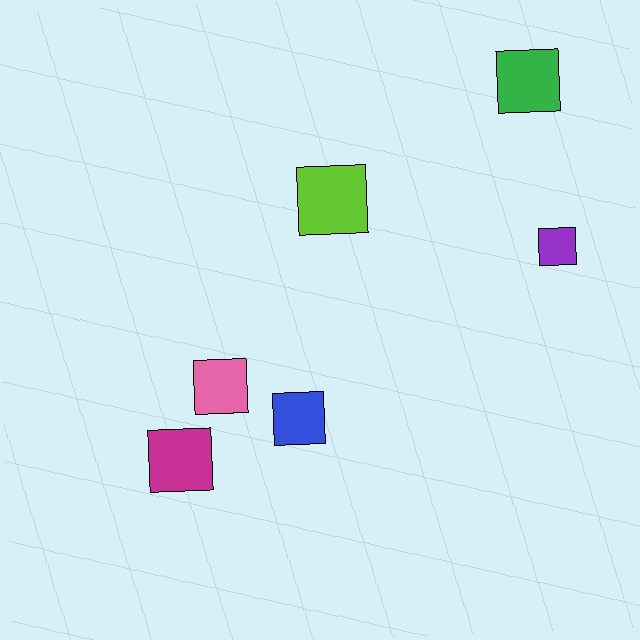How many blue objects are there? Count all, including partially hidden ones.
There is 1 blue object.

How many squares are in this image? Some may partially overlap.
There are 6 squares.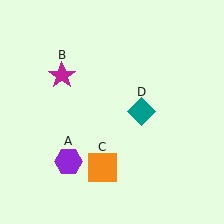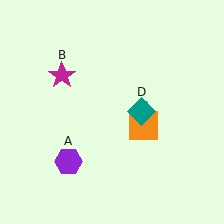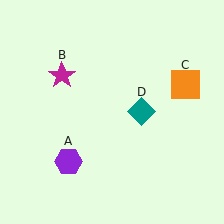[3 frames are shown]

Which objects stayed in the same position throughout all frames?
Purple hexagon (object A) and magenta star (object B) and teal diamond (object D) remained stationary.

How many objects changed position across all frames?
1 object changed position: orange square (object C).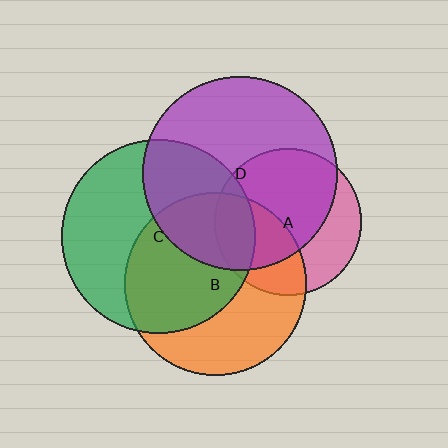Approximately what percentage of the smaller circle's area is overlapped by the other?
Approximately 40%.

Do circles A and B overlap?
Yes.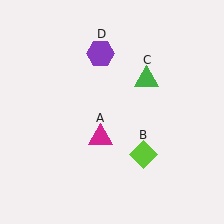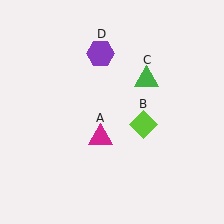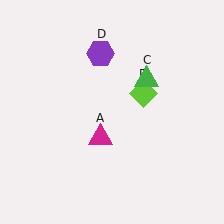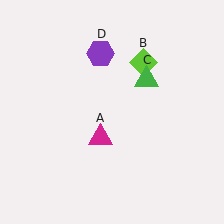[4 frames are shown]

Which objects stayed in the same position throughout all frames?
Magenta triangle (object A) and green triangle (object C) and purple hexagon (object D) remained stationary.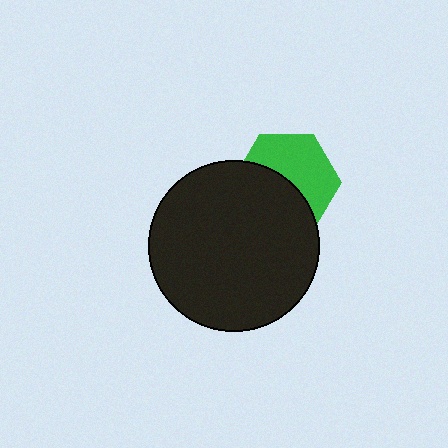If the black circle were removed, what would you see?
You would see the complete green hexagon.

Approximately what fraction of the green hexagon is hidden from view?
Roughly 48% of the green hexagon is hidden behind the black circle.